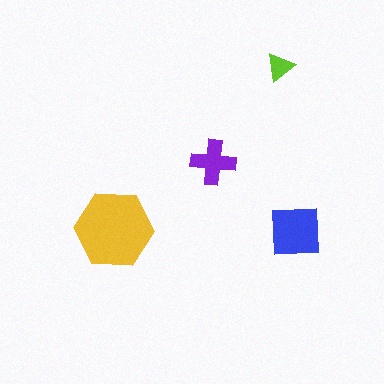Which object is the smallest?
The lime triangle.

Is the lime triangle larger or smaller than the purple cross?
Smaller.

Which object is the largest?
The yellow hexagon.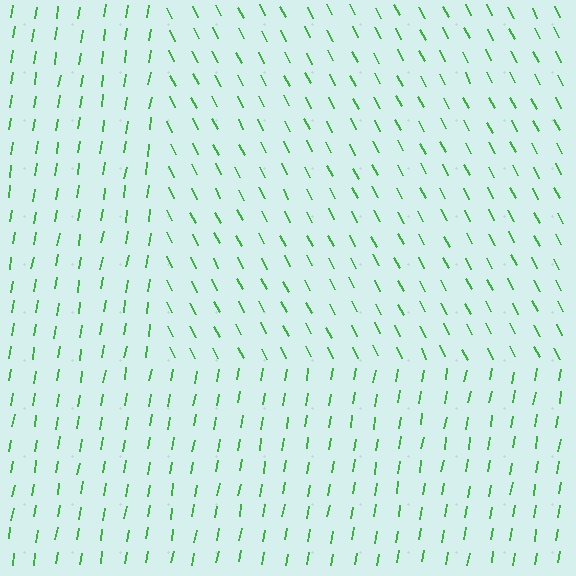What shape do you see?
I see a rectangle.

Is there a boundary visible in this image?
Yes, there is a texture boundary formed by a change in line orientation.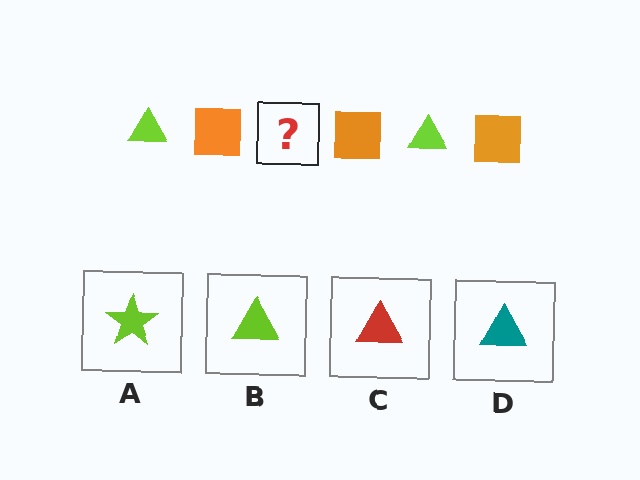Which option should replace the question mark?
Option B.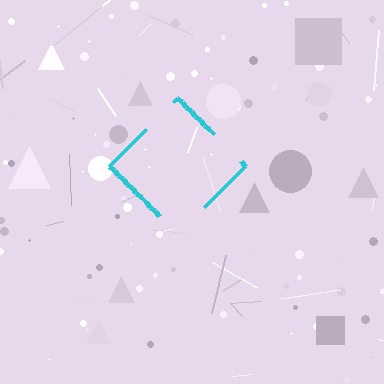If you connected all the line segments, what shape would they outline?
They would outline a diamond.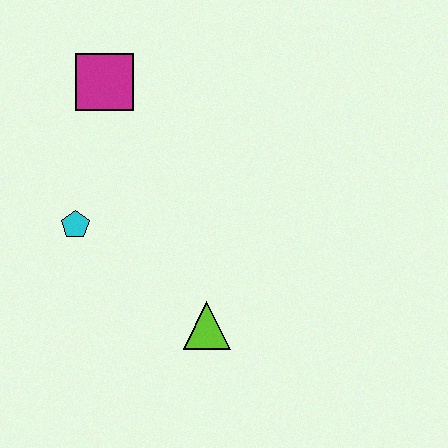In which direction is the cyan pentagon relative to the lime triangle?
The cyan pentagon is to the left of the lime triangle.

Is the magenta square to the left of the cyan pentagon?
No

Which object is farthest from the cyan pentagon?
The lime triangle is farthest from the cyan pentagon.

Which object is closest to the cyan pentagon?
The magenta square is closest to the cyan pentagon.